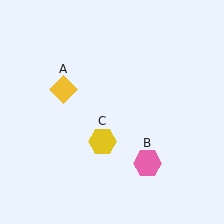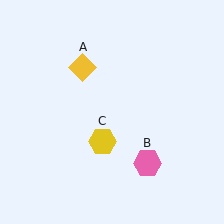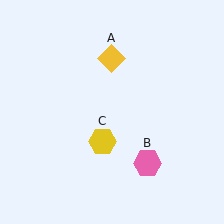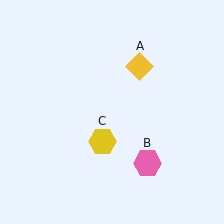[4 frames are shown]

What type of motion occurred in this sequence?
The yellow diamond (object A) rotated clockwise around the center of the scene.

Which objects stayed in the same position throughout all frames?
Pink hexagon (object B) and yellow hexagon (object C) remained stationary.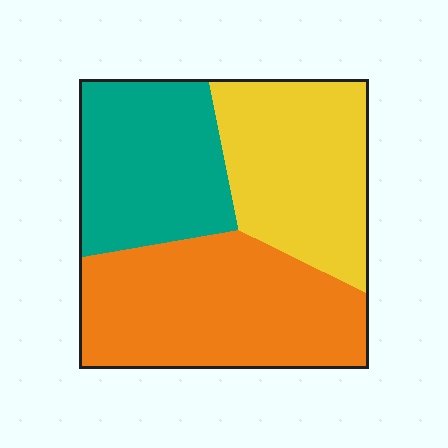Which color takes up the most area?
Orange, at roughly 40%.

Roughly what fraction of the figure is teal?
Teal covers 29% of the figure.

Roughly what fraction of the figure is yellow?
Yellow takes up about one third (1/3) of the figure.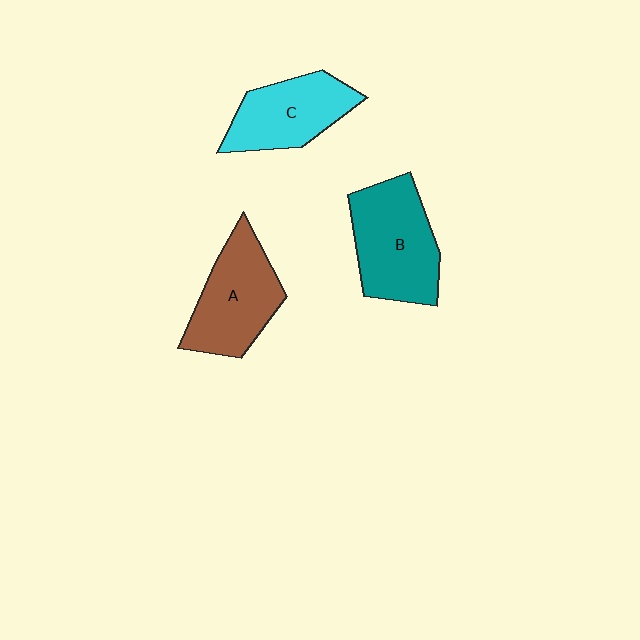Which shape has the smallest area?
Shape C (cyan).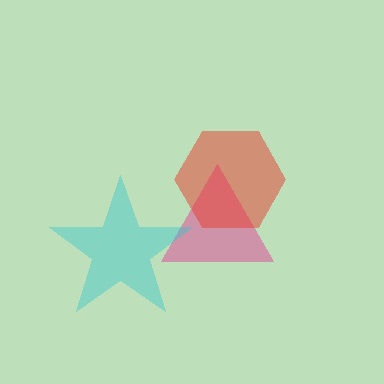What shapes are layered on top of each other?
The layered shapes are: a pink triangle, a red hexagon, a cyan star.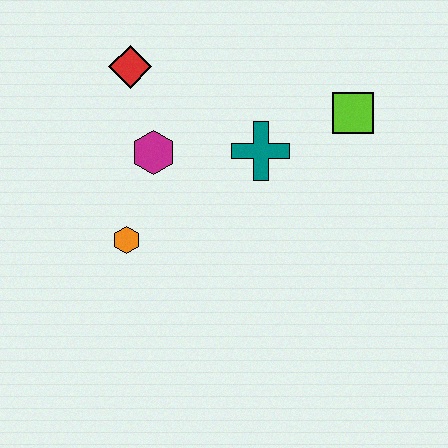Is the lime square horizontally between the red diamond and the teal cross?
No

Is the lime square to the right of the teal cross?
Yes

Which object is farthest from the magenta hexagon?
The lime square is farthest from the magenta hexagon.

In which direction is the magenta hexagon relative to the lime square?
The magenta hexagon is to the left of the lime square.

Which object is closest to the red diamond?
The magenta hexagon is closest to the red diamond.